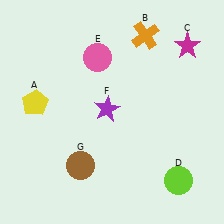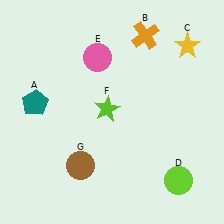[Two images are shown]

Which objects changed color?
A changed from yellow to teal. C changed from magenta to yellow. F changed from purple to lime.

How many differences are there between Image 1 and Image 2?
There are 3 differences between the two images.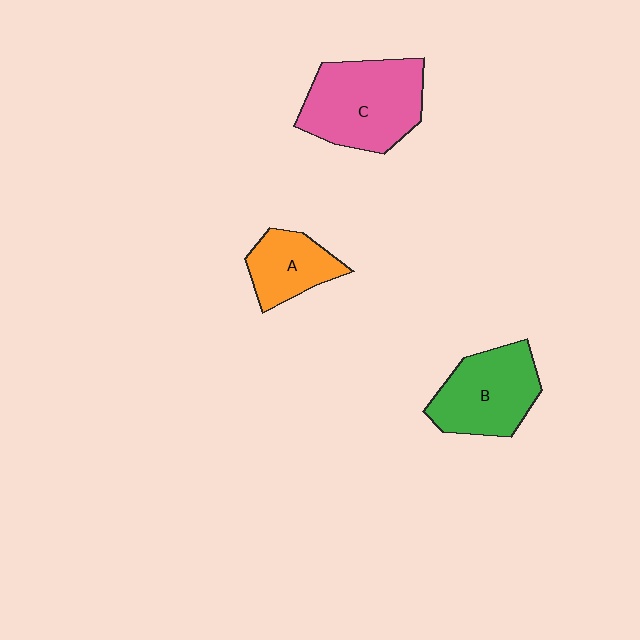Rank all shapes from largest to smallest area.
From largest to smallest: C (pink), B (green), A (orange).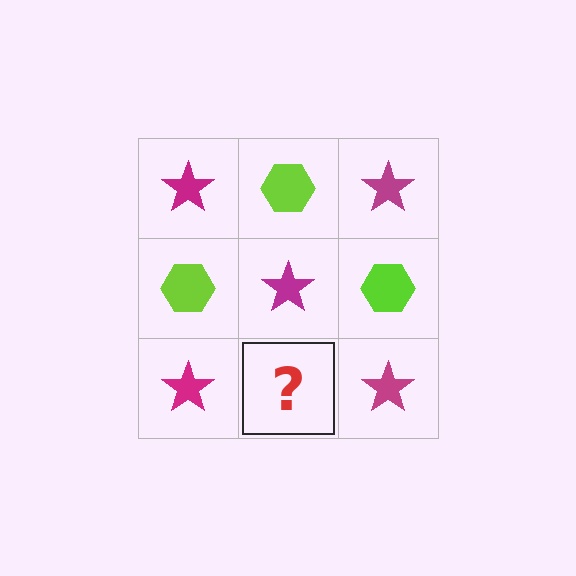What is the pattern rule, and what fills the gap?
The rule is that it alternates magenta star and lime hexagon in a checkerboard pattern. The gap should be filled with a lime hexagon.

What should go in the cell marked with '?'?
The missing cell should contain a lime hexagon.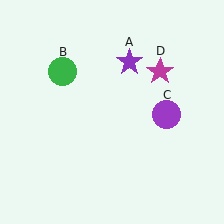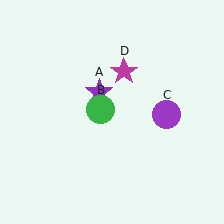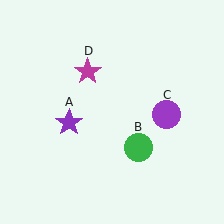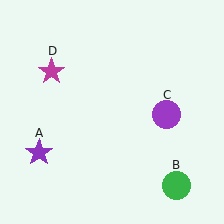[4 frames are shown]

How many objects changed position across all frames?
3 objects changed position: purple star (object A), green circle (object B), magenta star (object D).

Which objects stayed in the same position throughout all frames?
Purple circle (object C) remained stationary.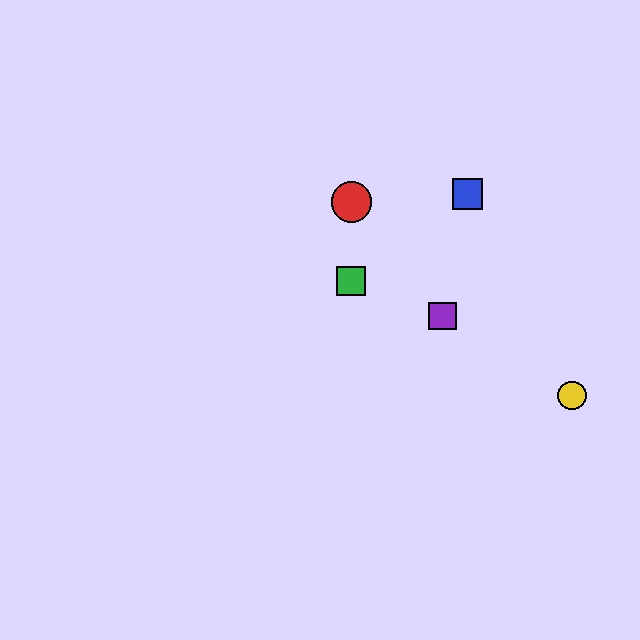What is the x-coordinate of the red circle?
The red circle is at x≈351.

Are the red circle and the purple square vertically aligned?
No, the red circle is at x≈351 and the purple square is at x≈442.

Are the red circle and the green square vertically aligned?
Yes, both are at x≈351.